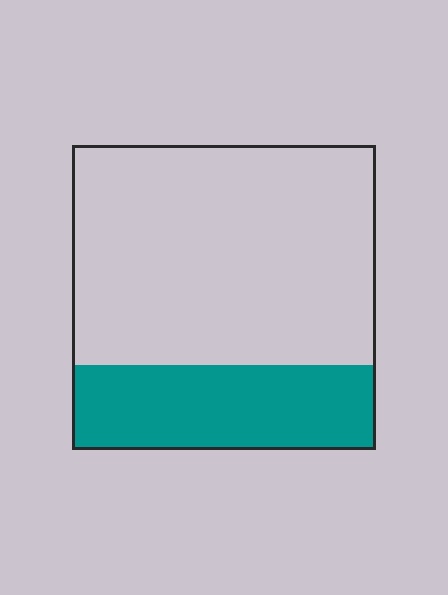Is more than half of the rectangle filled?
No.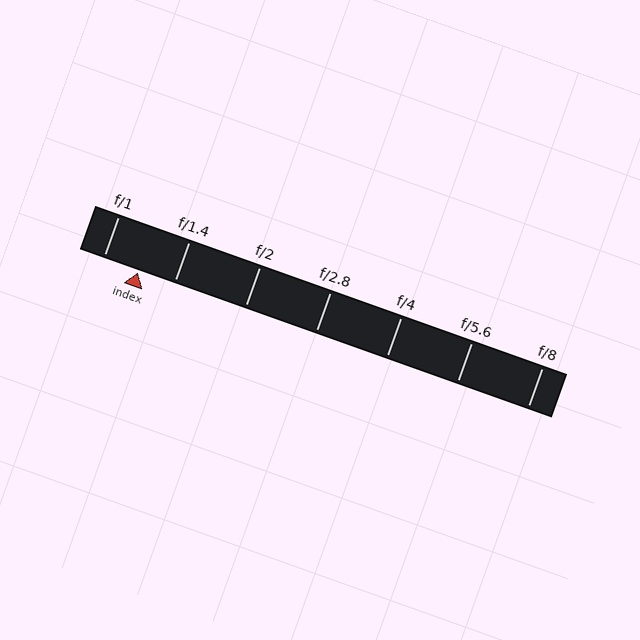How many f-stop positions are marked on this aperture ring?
There are 7 f-stop positions marked.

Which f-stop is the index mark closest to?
The index mark is closest to f/1.4.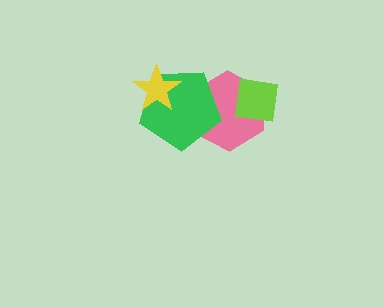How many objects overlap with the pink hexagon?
2 objects overlap with the pink hexagon.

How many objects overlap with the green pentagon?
2 objects overlap with the green pentagon.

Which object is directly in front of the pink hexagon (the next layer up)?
The green pentagon is directly in front of the pink hexagon.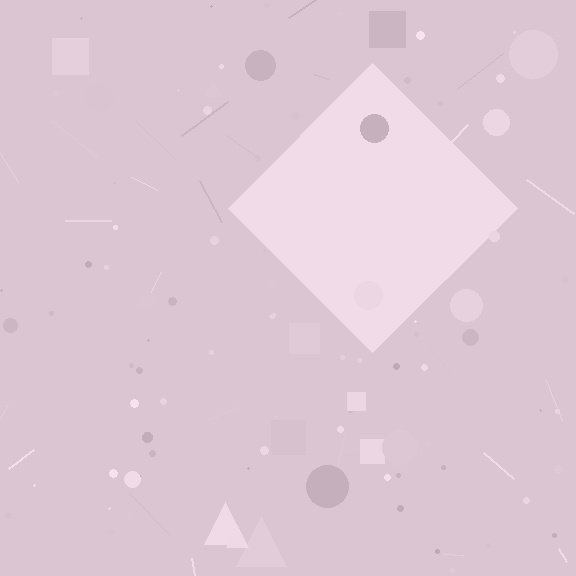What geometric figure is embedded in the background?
A diamond is embedded in the background.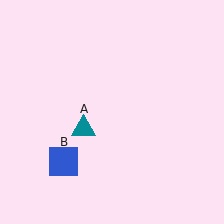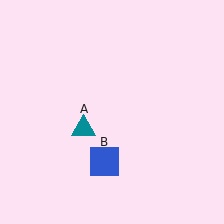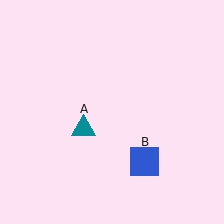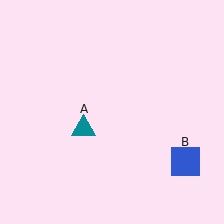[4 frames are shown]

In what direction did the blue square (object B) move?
The blue square (object B) moved right.